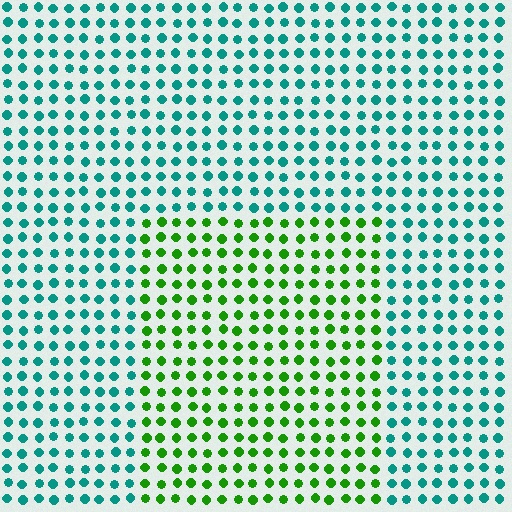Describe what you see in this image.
The image is filled with small teal elements in a uniform arrangement. A rectangle-shaped region is visible where the elements are tinted to a slightly different hue, forming a subtle color boundary.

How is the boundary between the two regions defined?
The boundary is defined purely by a slight shift in hue (about 59 degrees). Spacing, size, and orientation are identical on both sides.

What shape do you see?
I see a rectangle.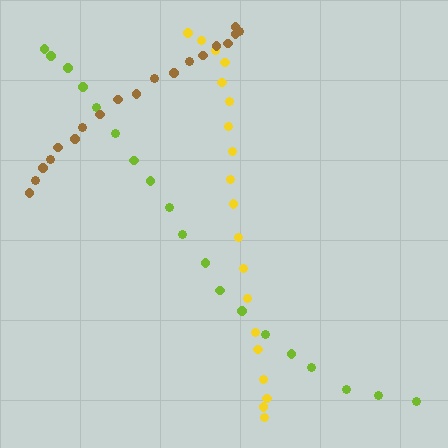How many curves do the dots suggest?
There are 3 distinct paths.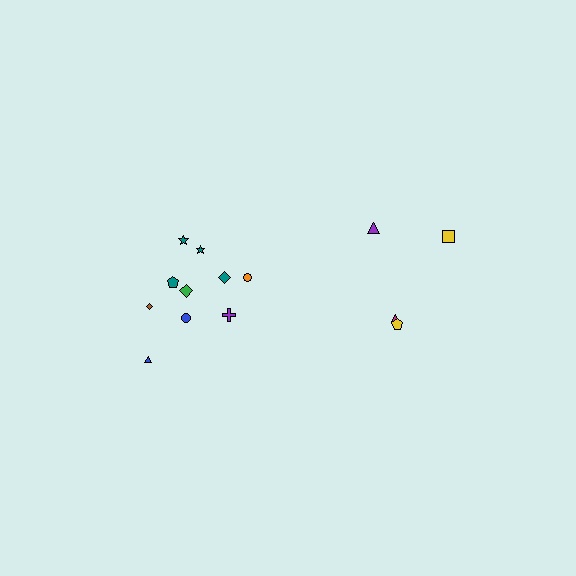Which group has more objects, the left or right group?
The left group.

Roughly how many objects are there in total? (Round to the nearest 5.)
Roughly 15 objects in total.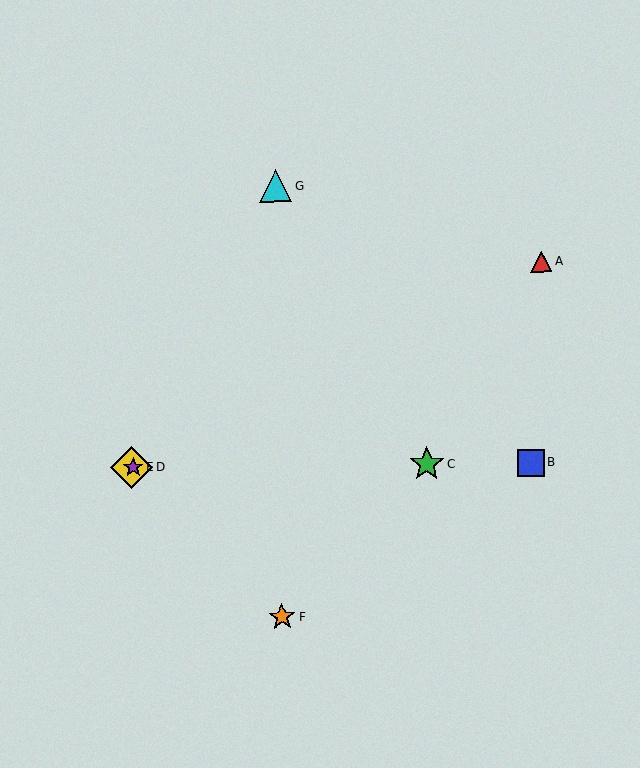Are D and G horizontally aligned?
No, D is at y≈467 and G is at y≈186.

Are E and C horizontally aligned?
Yes, both are at y≈467.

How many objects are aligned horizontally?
4 objects (B, C, D, E) are aligned horizontally.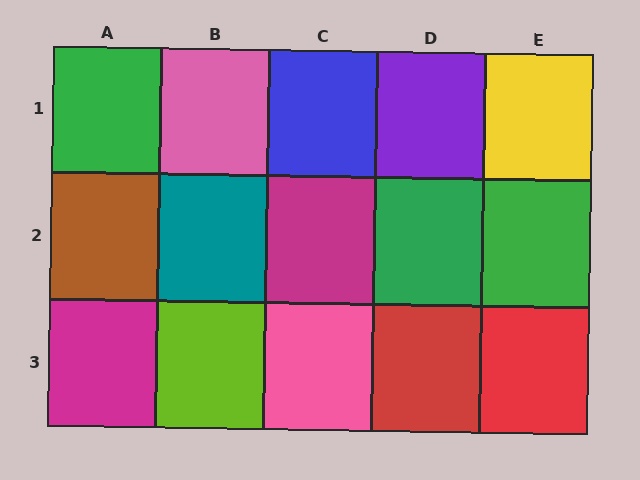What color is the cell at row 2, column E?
Green.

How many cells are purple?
1 cell is purple.